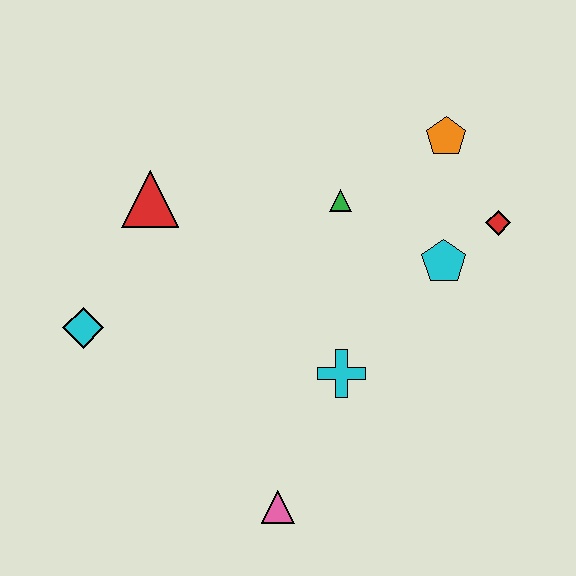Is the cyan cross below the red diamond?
Yes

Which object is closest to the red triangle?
The cyan diamond is closest to the red triangle.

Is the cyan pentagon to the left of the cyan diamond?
No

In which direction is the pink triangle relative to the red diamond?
The pink triangle is below the red diamond.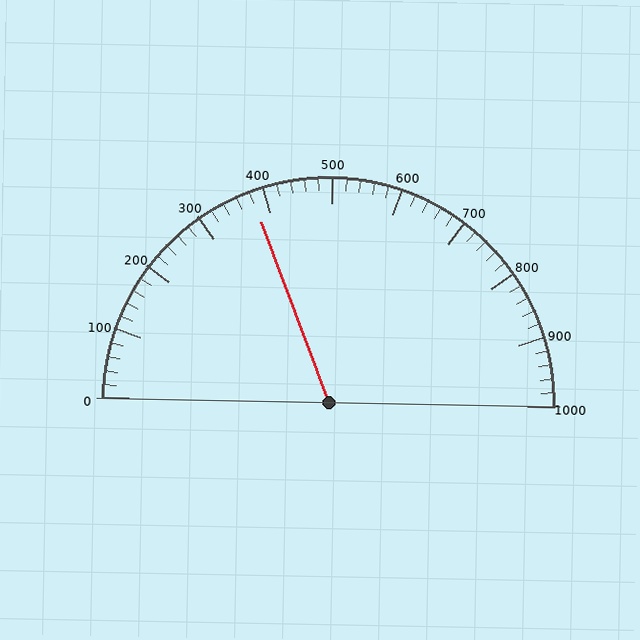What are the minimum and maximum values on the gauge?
The gauge ranges from 0 to 1000.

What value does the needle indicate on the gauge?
The needle indicates approximately 380.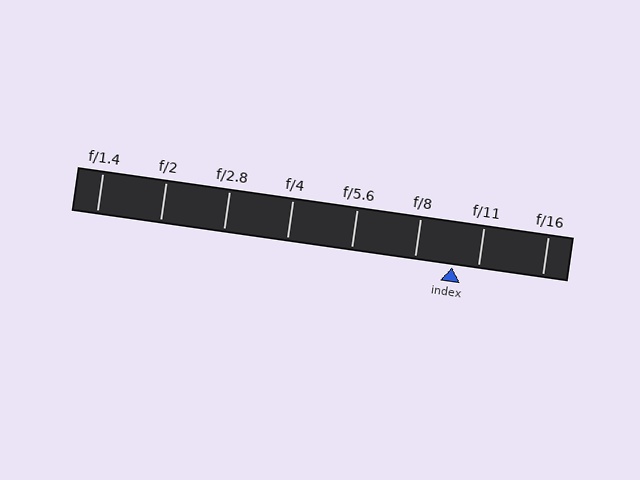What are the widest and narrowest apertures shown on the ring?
The widest aperture shown is f/1.4 and the narrowest is f/16.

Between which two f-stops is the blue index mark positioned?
The index mark is between f/8 and f/11.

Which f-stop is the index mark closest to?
The index mark is closest to f/11.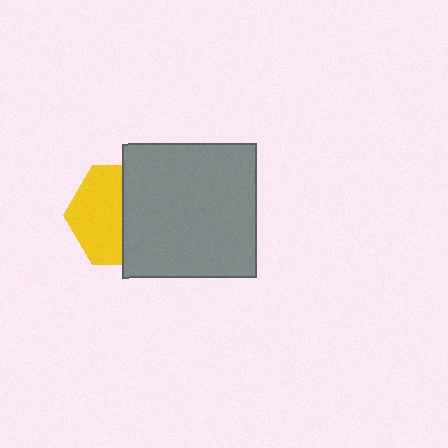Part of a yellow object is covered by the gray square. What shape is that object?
It is a hexagon.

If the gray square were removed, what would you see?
You would see the complete yellow hexagon.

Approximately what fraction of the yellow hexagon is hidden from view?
Roughly 49% of the yellow hexagon is hidden behind the gray square.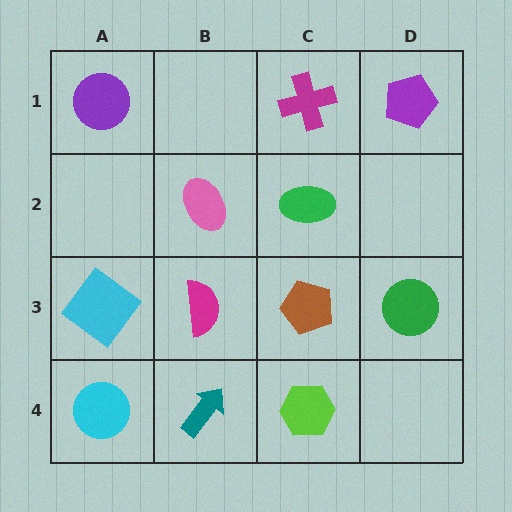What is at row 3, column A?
A cyan diamond.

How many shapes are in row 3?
4 shapes.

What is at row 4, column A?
A cyan circle.